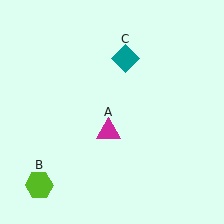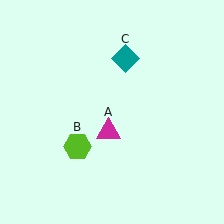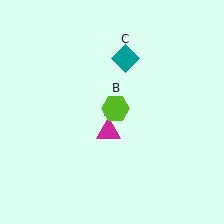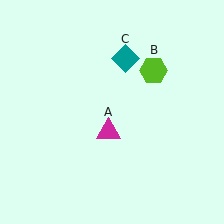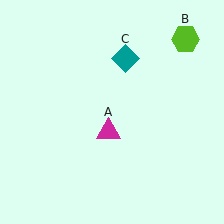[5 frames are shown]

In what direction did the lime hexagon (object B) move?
The lime hexagon (object B) moved up and to the right.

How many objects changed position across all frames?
1 object changed position: lime hexagon (object B).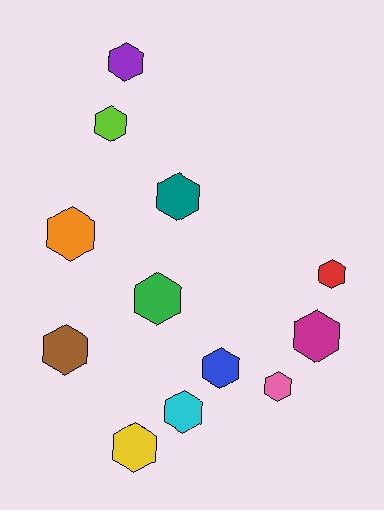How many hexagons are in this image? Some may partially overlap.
There are 12 hexagons.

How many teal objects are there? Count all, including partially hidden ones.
There is 1 teal object.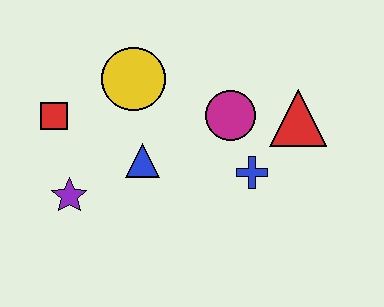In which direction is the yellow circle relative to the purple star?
The yellow circle is above the purple star.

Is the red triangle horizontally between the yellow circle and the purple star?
No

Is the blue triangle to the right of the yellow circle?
Yes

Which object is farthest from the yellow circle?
The red triangle is farthest from the yellow circle.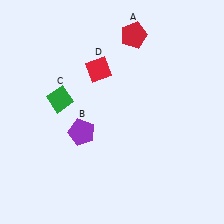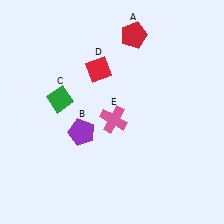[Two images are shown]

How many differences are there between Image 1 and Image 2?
There is 1 difference between the two images.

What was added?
A pink cross (E) was added in Image 2.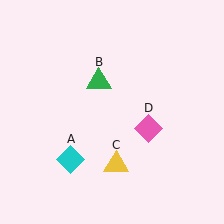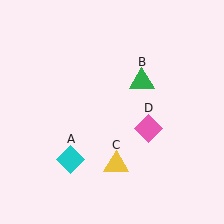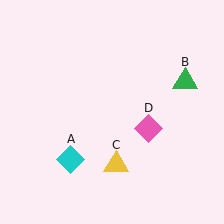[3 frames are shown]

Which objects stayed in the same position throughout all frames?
Cyan diamond (object A) and yellow triangle (object C) and pink diamond (object D) remained stationary.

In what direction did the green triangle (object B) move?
The green triangle (object B) moved right.